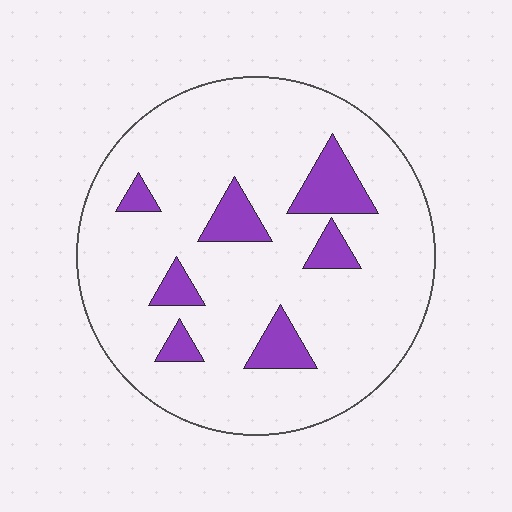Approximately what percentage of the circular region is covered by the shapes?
Approximately 15%.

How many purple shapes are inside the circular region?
7.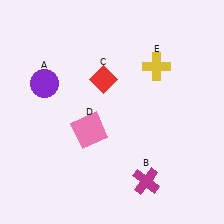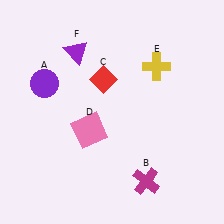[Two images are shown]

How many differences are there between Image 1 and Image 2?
There is 1 difference between the two images.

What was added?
A purple triangle (F) was added in Image 2.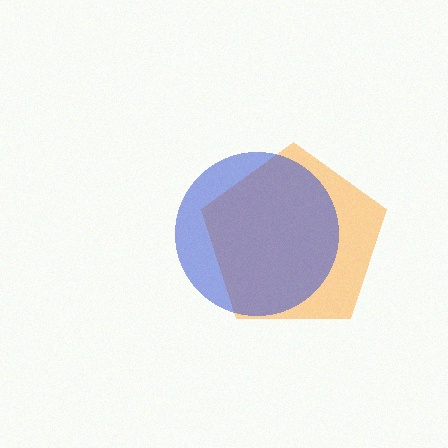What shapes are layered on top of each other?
The layered shapes are: an orange pentagon, a blue circle.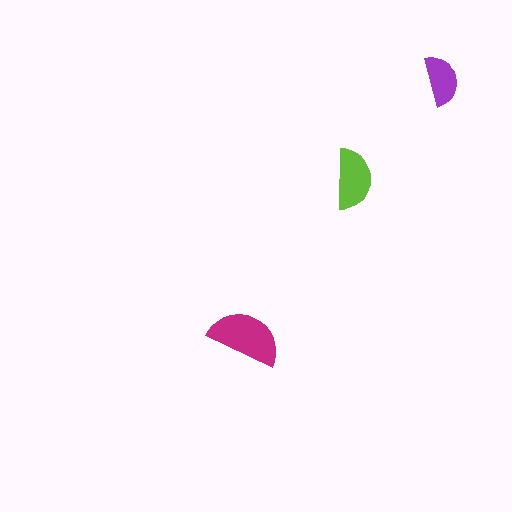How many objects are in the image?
There are 3 objects in the image.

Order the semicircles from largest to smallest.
the magenta one, the lime one, the purple one.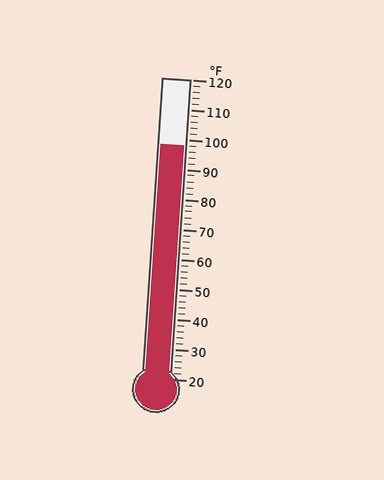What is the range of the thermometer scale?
The thermometer scale ranges from 20°F to 120°F.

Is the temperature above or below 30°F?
The temperature is above 30°F.